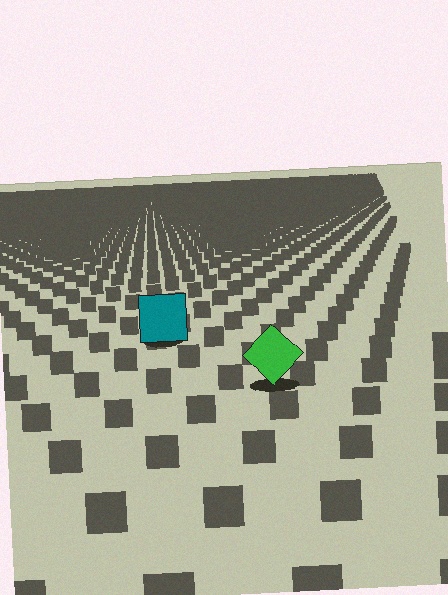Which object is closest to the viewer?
The green diamond is closest. The texture marks near it are larger and more spread out.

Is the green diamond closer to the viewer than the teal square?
Yes. The green diamond is closer — you can tell from the texture gradient: the ground texture is coarser near it.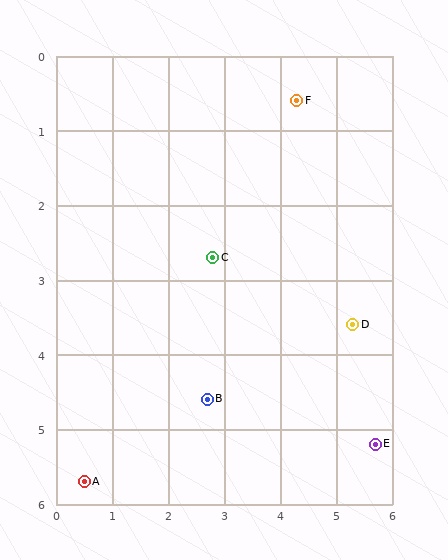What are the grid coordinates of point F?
Point F is at approximately (4.3, 0.6).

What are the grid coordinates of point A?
Point A is at approximately (0.5, 5.7).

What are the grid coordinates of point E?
Point E is at approximately (5.7, 5.2).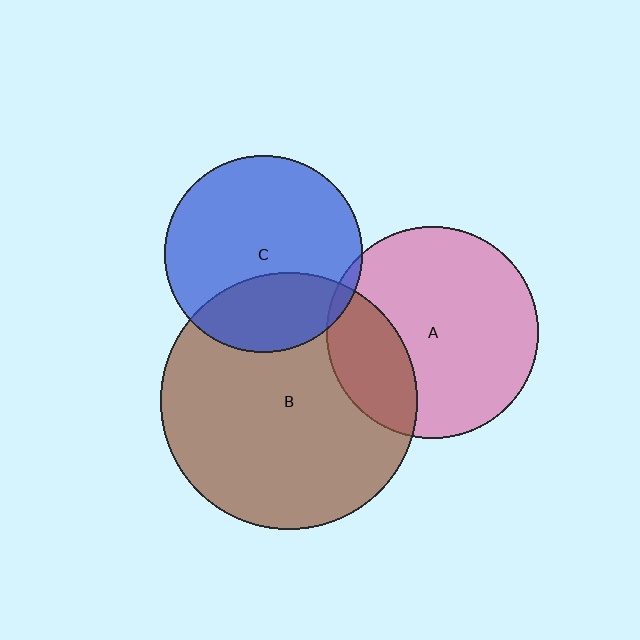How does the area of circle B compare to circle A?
Approximately 1.5 times.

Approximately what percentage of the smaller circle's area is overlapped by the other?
Approximately 30%.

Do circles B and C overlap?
Yes.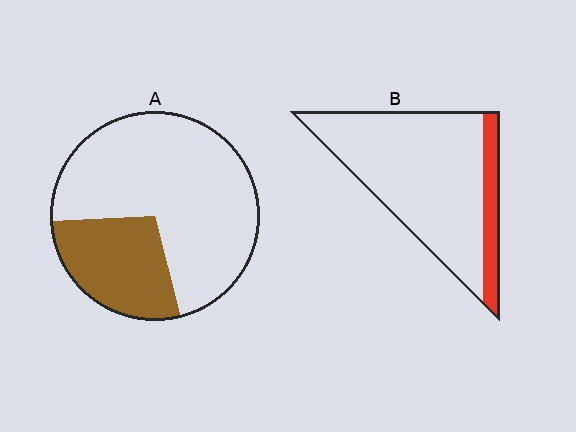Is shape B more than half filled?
No.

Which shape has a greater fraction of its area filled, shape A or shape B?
Shape A.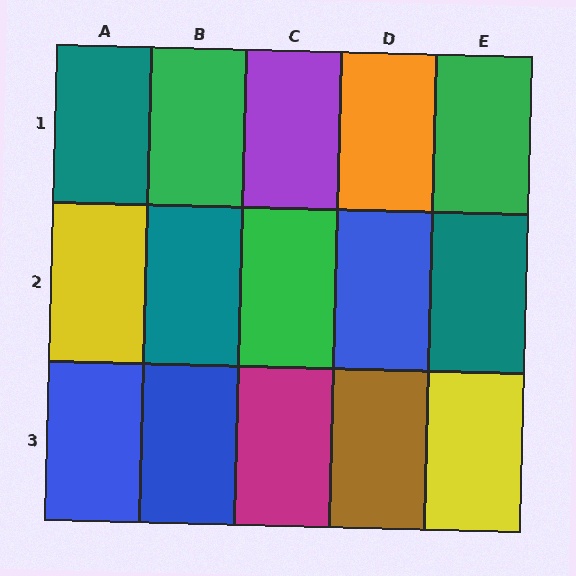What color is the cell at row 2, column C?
Green.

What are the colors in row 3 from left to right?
Blue, blue, magenta, brown, yellow.